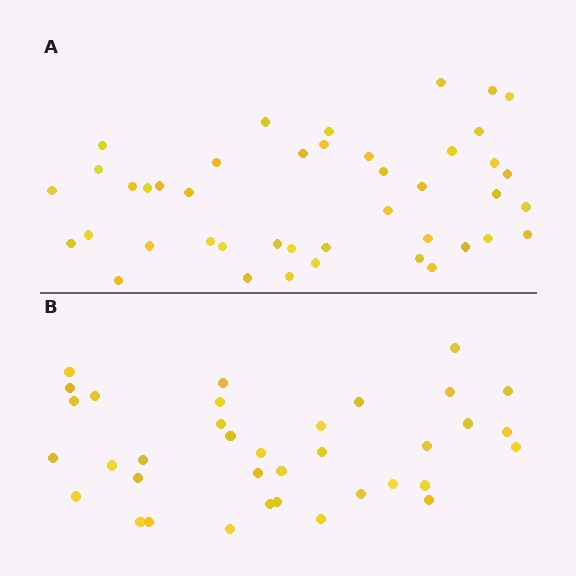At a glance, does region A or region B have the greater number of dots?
Region A (the top region) has more dots.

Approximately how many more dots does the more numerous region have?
Region A has roughly 8 or so more dots than region B.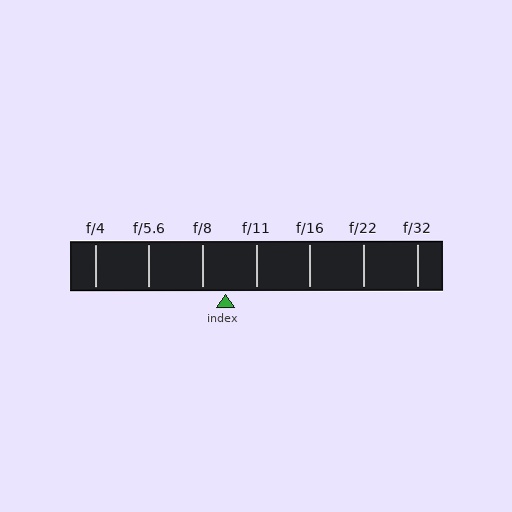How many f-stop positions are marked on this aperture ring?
There are 7 f-stop positions marked.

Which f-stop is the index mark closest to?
The index mark is closest to f/8.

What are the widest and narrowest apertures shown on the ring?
The widest aperture shown is f/4 and the narrowest is f/32.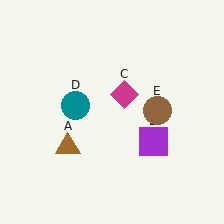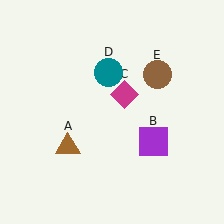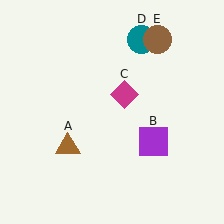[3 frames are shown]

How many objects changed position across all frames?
2 objects changed position: teal circle (object D), brown circle (object E).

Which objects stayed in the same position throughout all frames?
Brown triangle (object A) and purple square (object B) and magenta diamond (object C) remained stationary.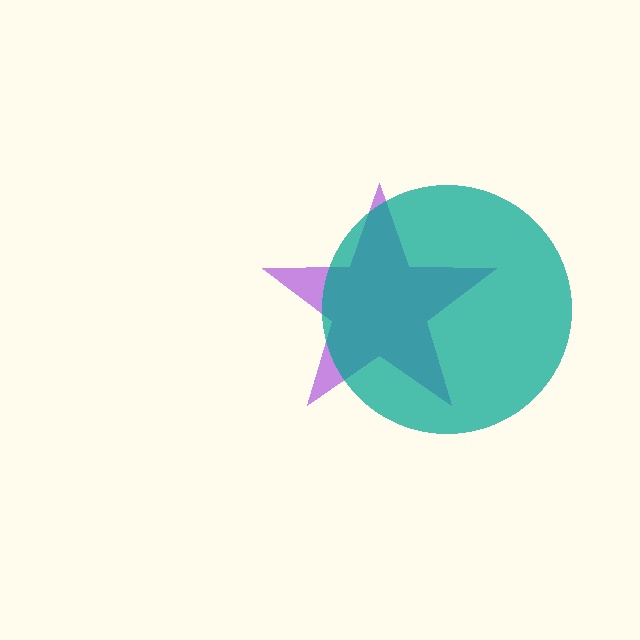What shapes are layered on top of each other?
The layered shapes are: a purple star, a teal circle.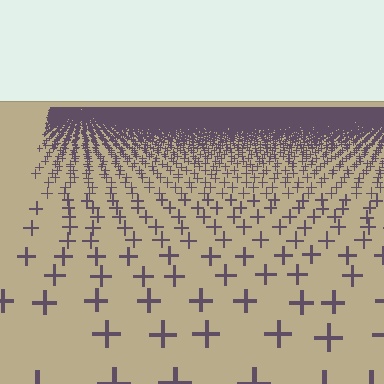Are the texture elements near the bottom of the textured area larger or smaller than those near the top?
Larger. Near the bottom, elements are closer to the viewer and appear at a bigger on-screen size.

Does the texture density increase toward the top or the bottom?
Density increases toward the top.